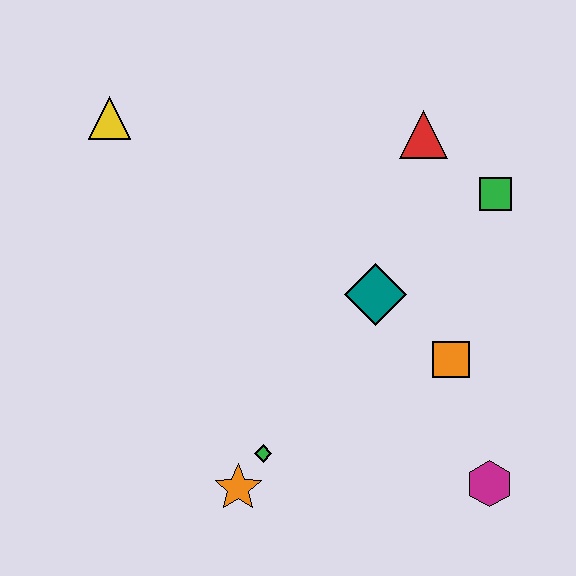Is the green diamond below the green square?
Yes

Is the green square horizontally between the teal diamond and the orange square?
No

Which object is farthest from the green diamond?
The yellow triangle is farthest from the green diamond.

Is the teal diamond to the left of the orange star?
No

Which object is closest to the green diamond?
The orange star is closest to the green diamond.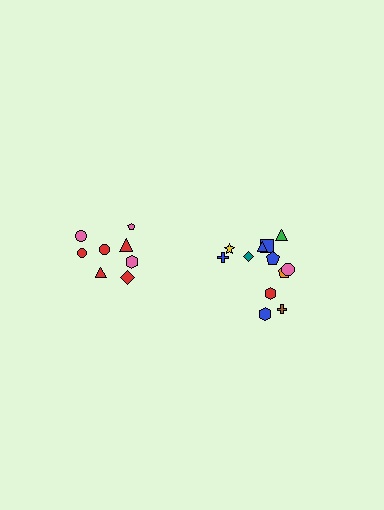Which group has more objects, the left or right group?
The right group.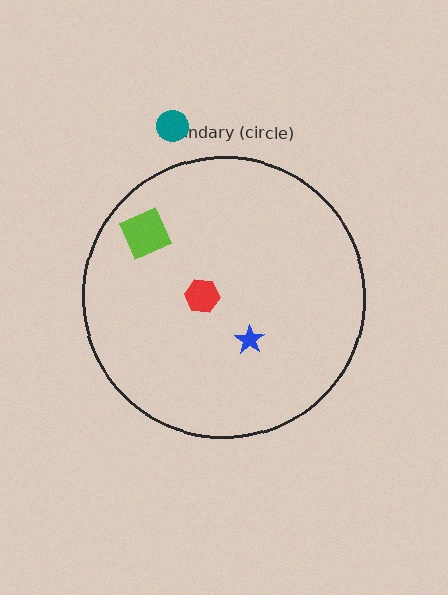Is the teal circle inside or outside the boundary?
Outside.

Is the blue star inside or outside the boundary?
Inside.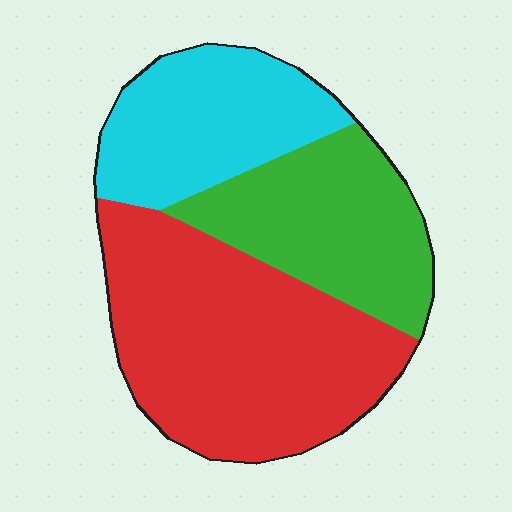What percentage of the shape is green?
Green takes up between a sixth and a third of the shape.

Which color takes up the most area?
Red, at roughly 45%.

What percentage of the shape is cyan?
Cyan takes up between a quarter and a half of the shape.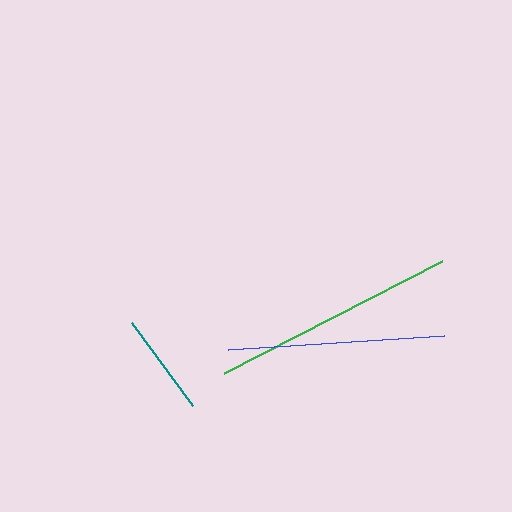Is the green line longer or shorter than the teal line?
The green line is longer than the teal line.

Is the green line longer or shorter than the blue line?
The green line is longer than the blue line.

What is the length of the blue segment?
The blue segment is approximately 217 pixels long.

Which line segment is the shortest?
The teal line is the shortest at approximately 103 pixels.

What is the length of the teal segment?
The teal segment is approximately 103 pixels long.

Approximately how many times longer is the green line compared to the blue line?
The green line is approximately 1.1 times the length of the blue line.